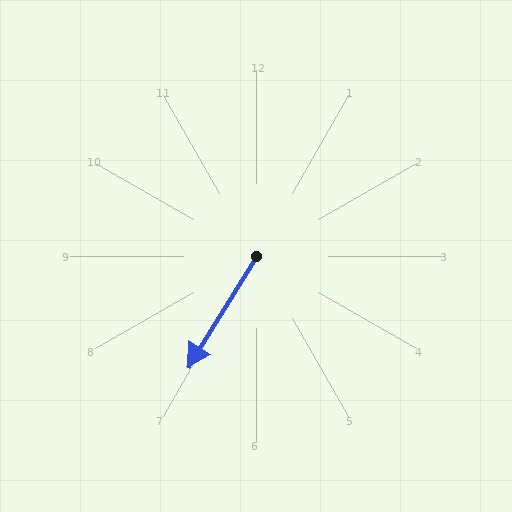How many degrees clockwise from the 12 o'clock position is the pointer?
Approximately 212 degrees.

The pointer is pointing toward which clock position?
Roughly 7 o'clock.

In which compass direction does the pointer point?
Southwest.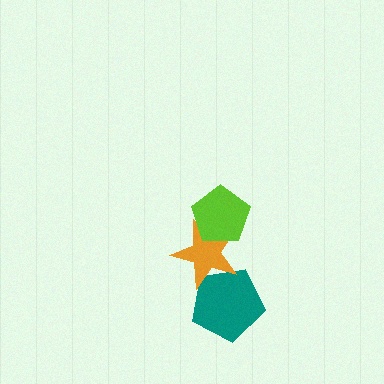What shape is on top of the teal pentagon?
The orange star is on top of the teal pentagon.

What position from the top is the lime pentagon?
The lime pentagon is 1st from the top.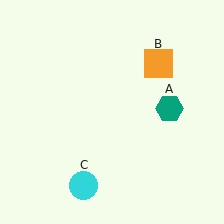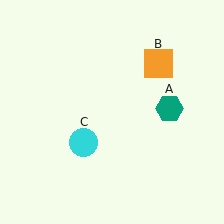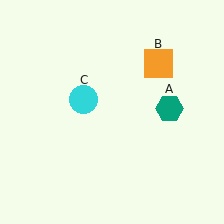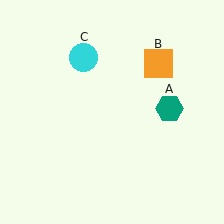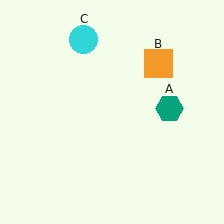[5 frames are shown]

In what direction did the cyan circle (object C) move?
The cyan circle (object C) moved up.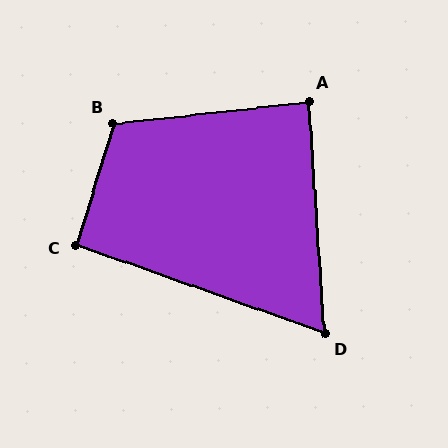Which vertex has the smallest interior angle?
D, at approximately 67 degrees.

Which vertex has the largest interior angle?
B, at approximately 113 degrees.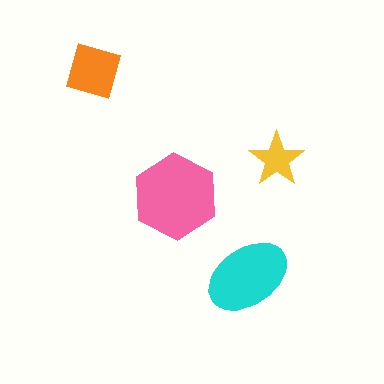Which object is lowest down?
The cyan ellipse is bottommost.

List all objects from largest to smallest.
The pink hexagon, the cyan ellipse, the orange square, the yellow star.